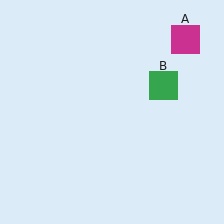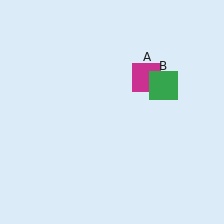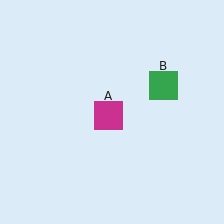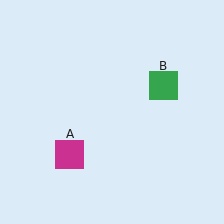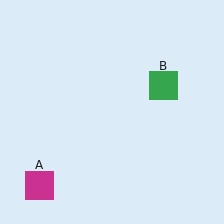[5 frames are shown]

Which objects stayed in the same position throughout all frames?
Green square (object B) remained stationary.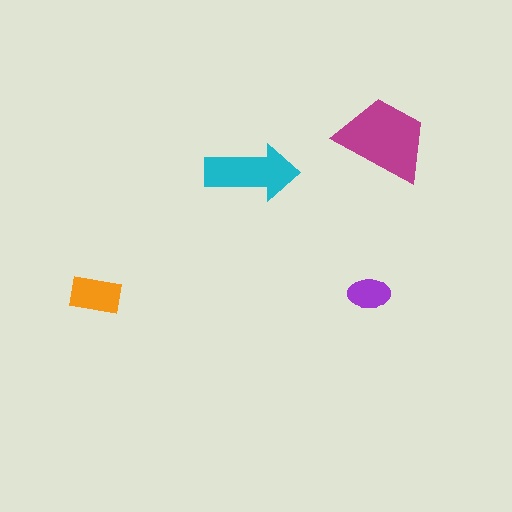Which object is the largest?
The magenta trapezoid.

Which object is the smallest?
The purple ellipse.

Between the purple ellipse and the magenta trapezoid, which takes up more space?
The magenta trapezoid.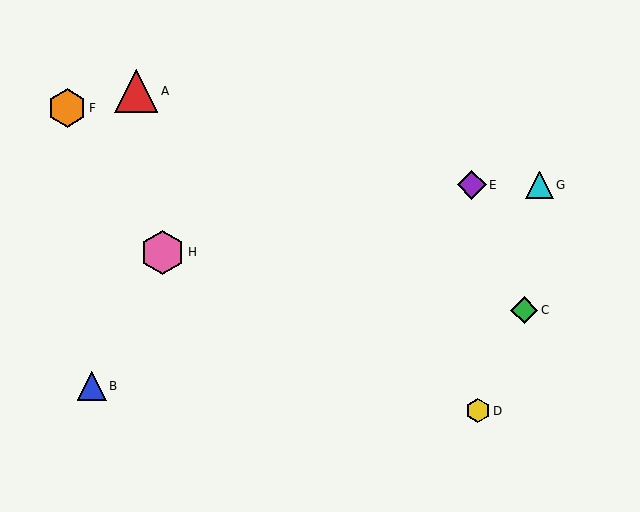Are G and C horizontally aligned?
No, G is at y≈185 and C is at y≈310.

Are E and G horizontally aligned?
Yes, both are at y≈185.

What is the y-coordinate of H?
Object H is at y≈252.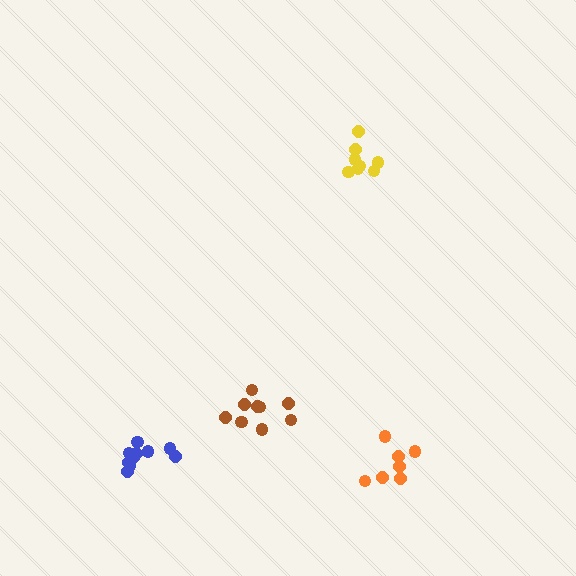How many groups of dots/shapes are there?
There are 4 groups.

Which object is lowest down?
The blue cluster is bottommost.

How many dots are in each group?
Group 1: 9 dots, Group 2: 8 dots, Group 3: 7 dots, Group 4: 10 dots (34 total).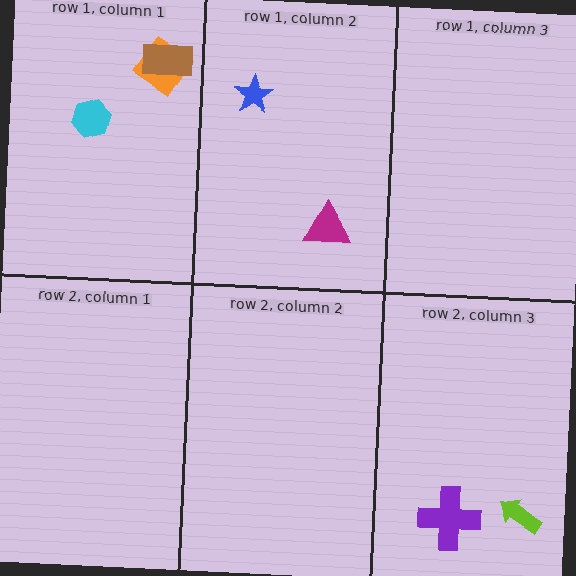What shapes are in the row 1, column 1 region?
The orange diamond, the brown rectangle, the cyan hexagon.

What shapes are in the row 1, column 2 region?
The blue star, the magenta triangle.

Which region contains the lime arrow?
The row 2, column 3 region.